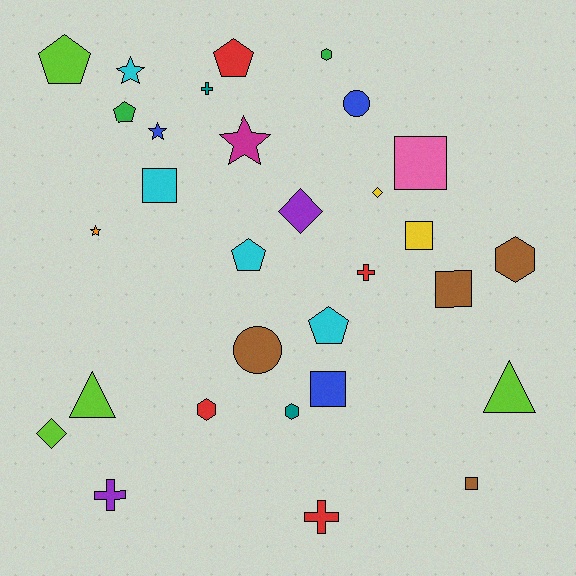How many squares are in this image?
There are 6 squares.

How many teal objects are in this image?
There are 2 teal objects.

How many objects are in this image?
There are 30 objects.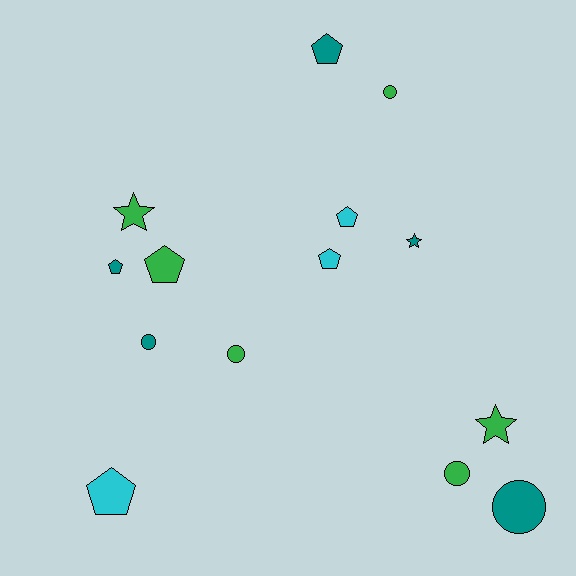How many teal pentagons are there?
There are 2 teal pentagons.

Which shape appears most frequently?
Pentagon, with 6 objects.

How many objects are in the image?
There are 14 objects.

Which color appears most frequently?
Green, with 6 objects.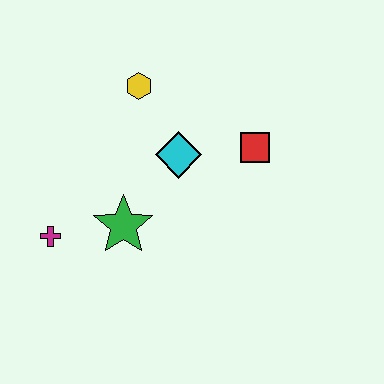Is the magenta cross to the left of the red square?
Yes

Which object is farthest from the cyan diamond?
The magenta cross is farthest from the cyan diamond.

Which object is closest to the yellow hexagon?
The cyan diamond is closest to the yellow hexagon.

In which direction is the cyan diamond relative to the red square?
The cyan diamond is to the left of the red square.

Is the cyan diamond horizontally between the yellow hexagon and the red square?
Yes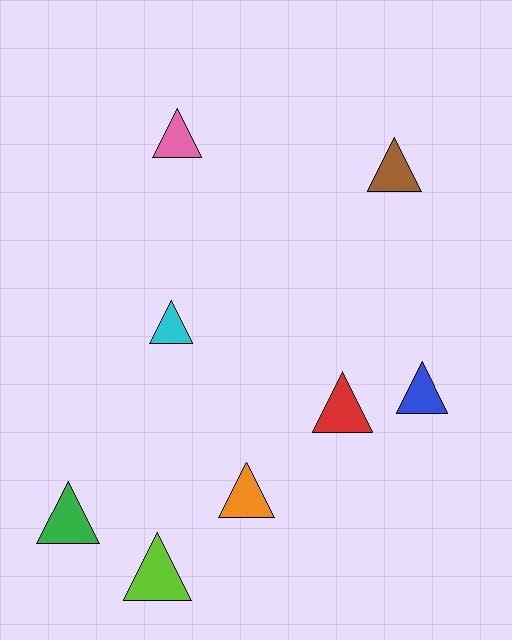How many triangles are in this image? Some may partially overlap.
There are 8 triangles.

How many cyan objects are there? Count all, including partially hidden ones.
There is 1 cyan object.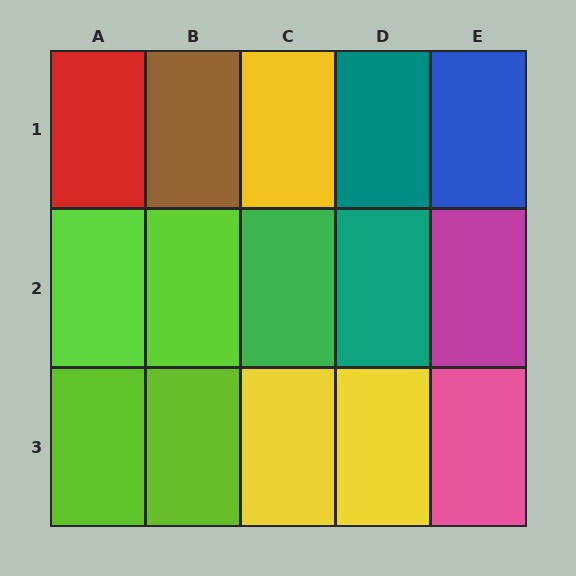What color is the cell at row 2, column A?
Lime.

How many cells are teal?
2 cells are teal.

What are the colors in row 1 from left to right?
Red, brown, yellow, teal, blue.